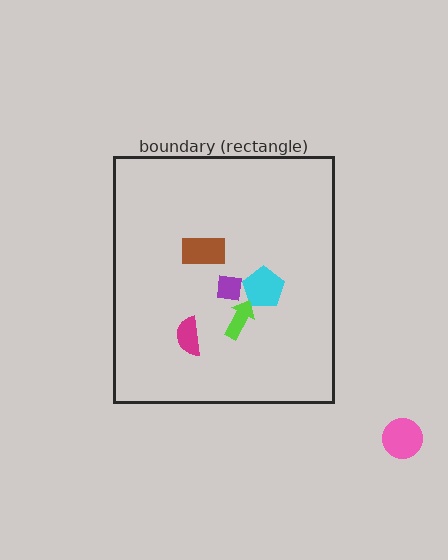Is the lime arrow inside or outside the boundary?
Inside.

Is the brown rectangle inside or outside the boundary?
Inside.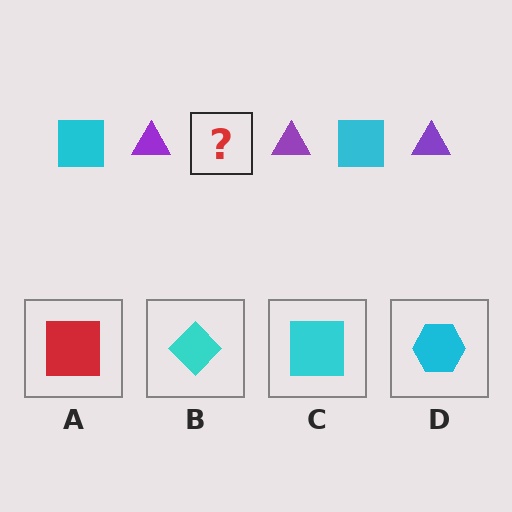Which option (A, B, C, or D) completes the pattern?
C.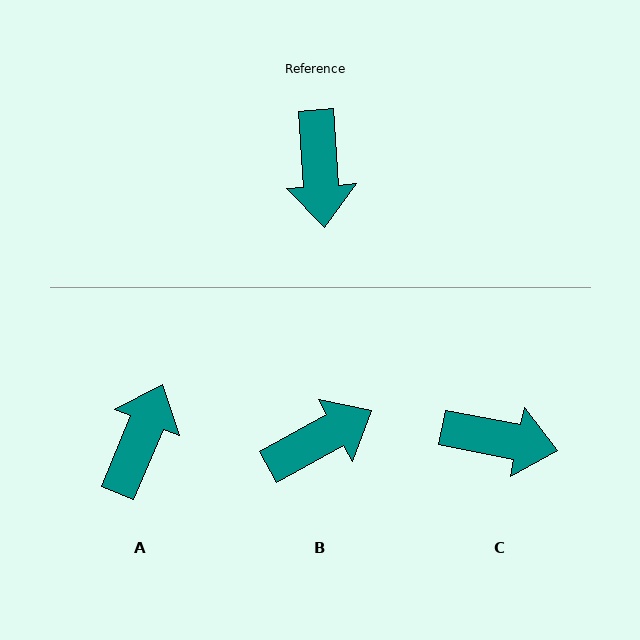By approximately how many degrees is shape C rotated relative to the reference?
Approximately 75 degrees counter-clockwise.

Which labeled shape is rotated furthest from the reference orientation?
A, about 154 degrees away.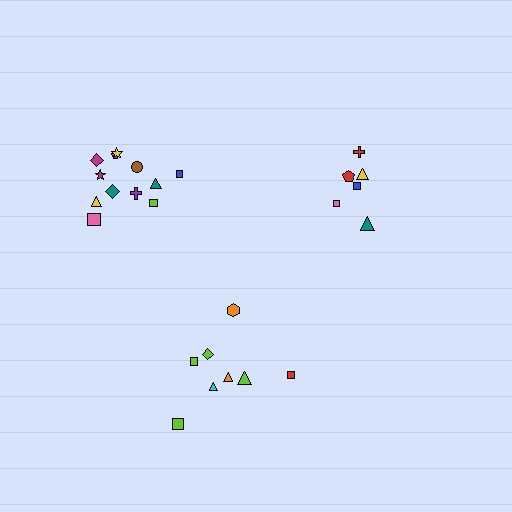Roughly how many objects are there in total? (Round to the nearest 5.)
Roughly 25 objects in total.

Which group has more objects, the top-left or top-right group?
The top-left group.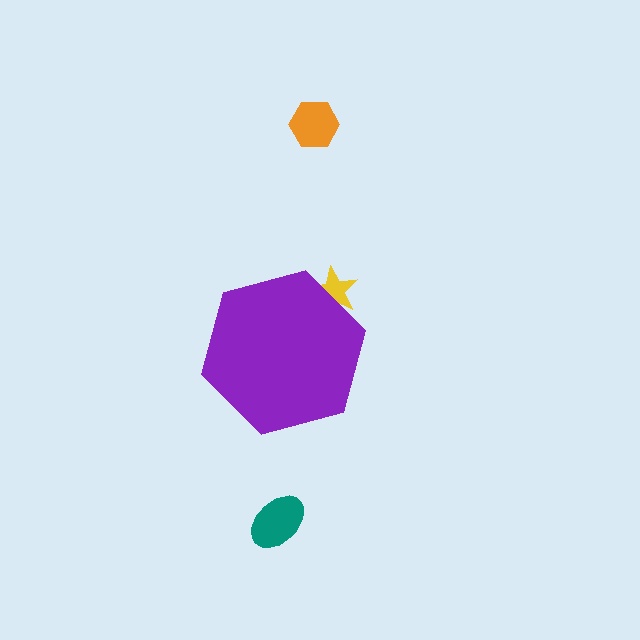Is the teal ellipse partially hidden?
No, the teal ellipse is fully visible.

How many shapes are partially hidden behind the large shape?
1 shape is partially hidden.